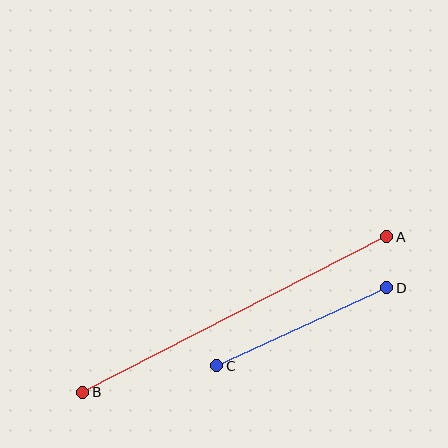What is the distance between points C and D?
The distance is approximately 187 pixels.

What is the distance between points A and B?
The distance is approximately 342 pixels.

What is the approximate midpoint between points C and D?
The midpoint is at approximately (302, 327) pixels.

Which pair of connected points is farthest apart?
Points A and B are farthest apart.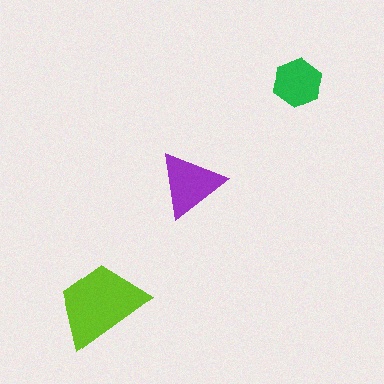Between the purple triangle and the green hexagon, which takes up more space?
The purple triangle.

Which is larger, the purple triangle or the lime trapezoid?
The lime trapezoid.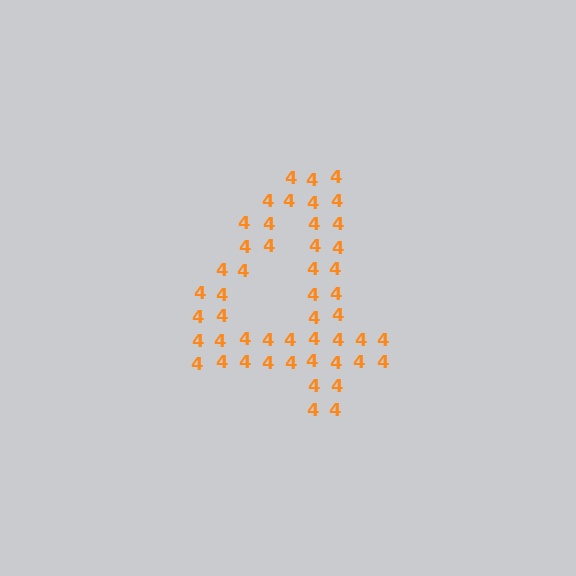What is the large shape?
The large shape is the digit 4.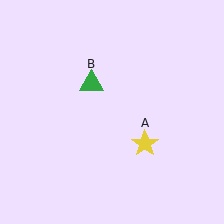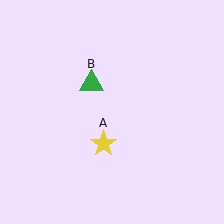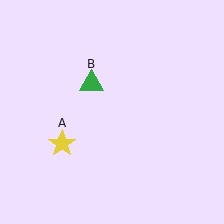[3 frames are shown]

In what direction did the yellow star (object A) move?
The yellow star (object A) moved left.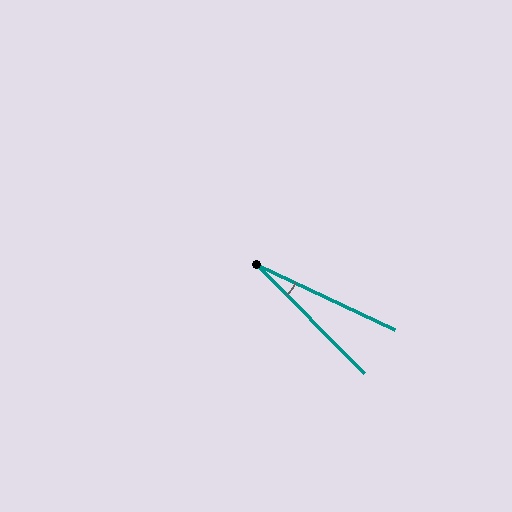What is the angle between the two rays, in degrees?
Approximately 20 degrees.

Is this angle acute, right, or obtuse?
It is acute.